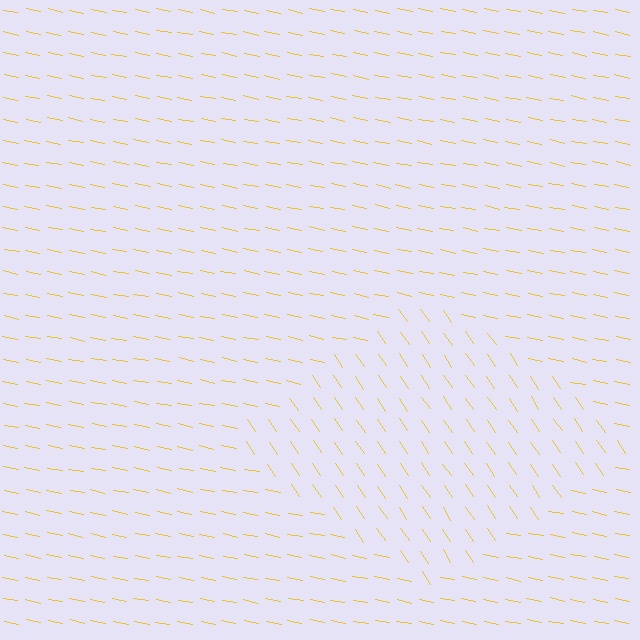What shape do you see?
I see a diamond.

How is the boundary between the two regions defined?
The boundary is defined purely by a change in line orientation (approximately 45 degrees difference). All lines are the same color and thickness.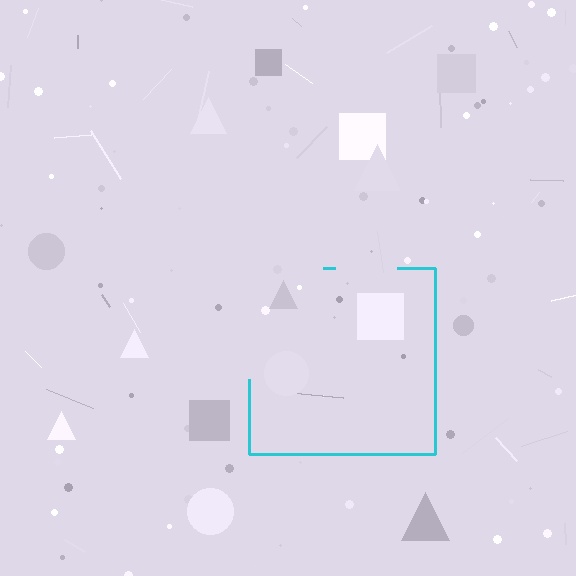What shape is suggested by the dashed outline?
The dashed outline suggests a square.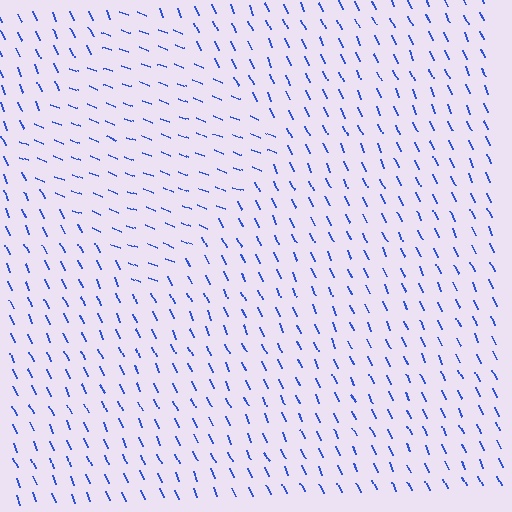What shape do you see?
I see a diamond.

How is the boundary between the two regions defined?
The boundary is defined purely by a change in line orientation (approximately 45 degrees difference). All lines are the same color and thickness.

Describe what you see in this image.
The image is filled with small blue line segments. A diamond region in the image has lines oriented differently from the surrounding lines, creating a visible texture boundary.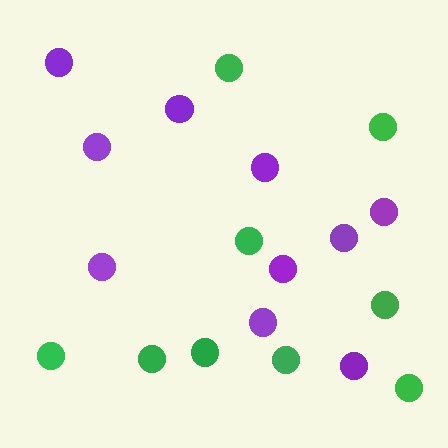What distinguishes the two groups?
There are 2 groups: one group of purple circles (10) and one group of green circles (9).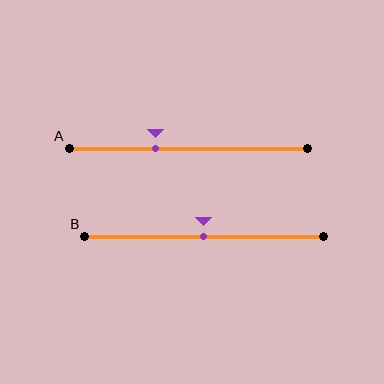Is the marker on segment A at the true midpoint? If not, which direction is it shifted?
No, the marker on segment A is shifted to the left by about 14% of the segment length.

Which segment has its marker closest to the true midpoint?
Segment B has its marker closest to the true midpoint.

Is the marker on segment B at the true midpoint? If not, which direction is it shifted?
Yes, the marker on segment B is at the true midpoint.